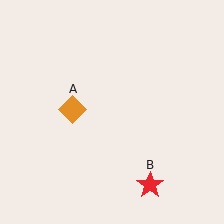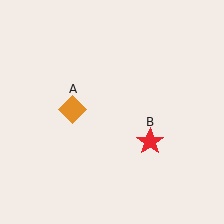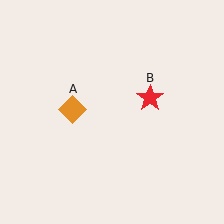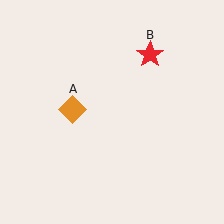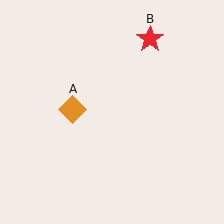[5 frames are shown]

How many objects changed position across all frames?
1 object changed position: red star (object B).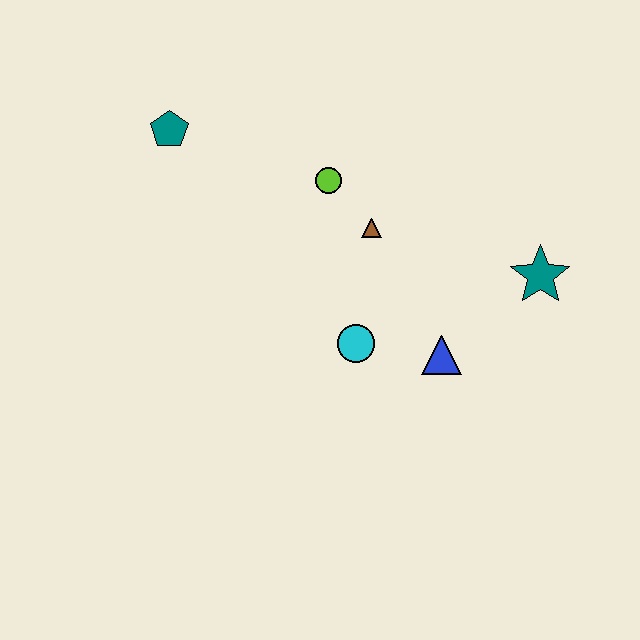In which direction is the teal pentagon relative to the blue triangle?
The teal pentagon is to the left of the blue triangle.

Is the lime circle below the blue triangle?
No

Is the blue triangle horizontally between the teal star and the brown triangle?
Yes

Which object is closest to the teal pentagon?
The lime circle is closest to the teal pentagon.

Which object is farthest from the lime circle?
The teal star is farthest from the lime circle.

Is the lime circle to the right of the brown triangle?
No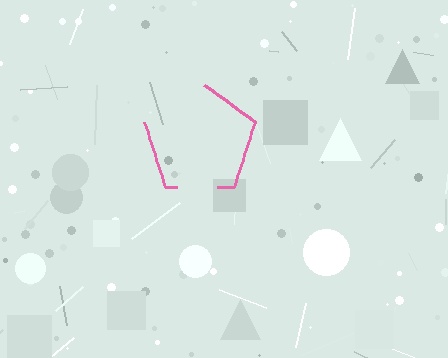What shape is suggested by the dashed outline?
The dashed outline suggests a pentagon.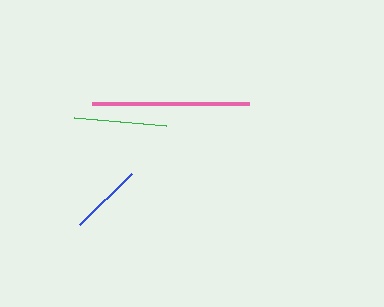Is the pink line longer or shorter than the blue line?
The pink line is longer than the blue line.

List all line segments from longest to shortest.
From longest to shortest: pink, green, blue.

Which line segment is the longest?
The pink line is the longest at approximately 157 pixels.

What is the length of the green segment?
The green segment is approximately 92 pixels long.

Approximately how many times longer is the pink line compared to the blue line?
The pink line is approximately 2.2 times the length of the blue line.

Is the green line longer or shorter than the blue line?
The green line is longer than the blue line.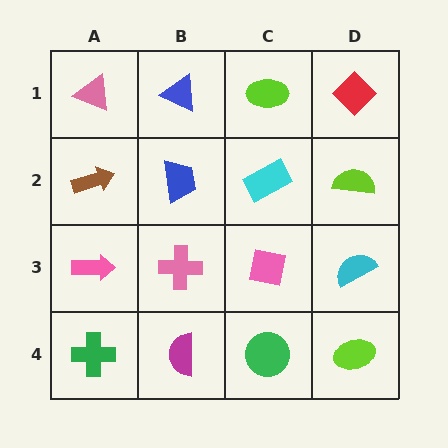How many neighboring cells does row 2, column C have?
4.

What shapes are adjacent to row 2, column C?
A lime ellipse (row 1, column C), a pink square (row 3, column C), a blue trapezoid (row 2, column B), a lime semicircle (row 2, column D).